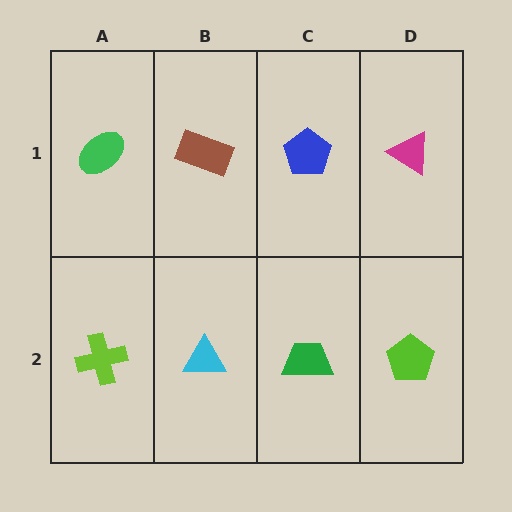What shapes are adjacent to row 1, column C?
A green trapezoid (row 2, column C), a brown rectangle (row 1, column B), a magenta triangle (row 1, column D).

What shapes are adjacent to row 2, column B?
A brown rectangle (row 1, column B), a lime cross (row 2, column A), a green trapezoid (row 2, column C).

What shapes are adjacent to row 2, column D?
A magenta triangle (row 1, column D), a green trapezoid (row 2, column C).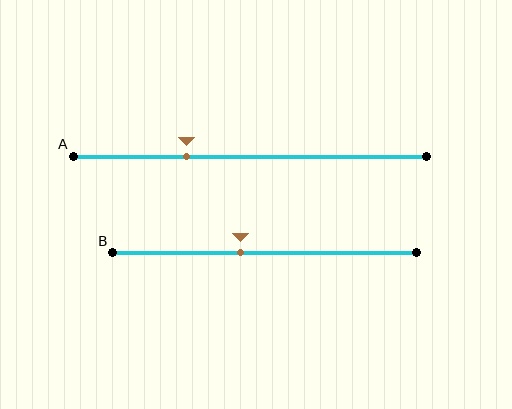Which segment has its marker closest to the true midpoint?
Segment B has its marker closest to the true midpoint.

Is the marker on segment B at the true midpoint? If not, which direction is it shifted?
No, the marker on segment B is shifted to the left by about 8% of the segment length.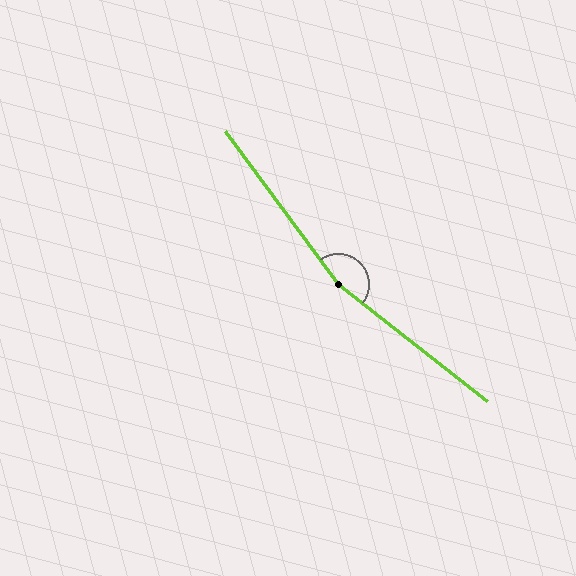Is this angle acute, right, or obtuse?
It is obtuse.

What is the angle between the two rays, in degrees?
Approximately 164 degrees.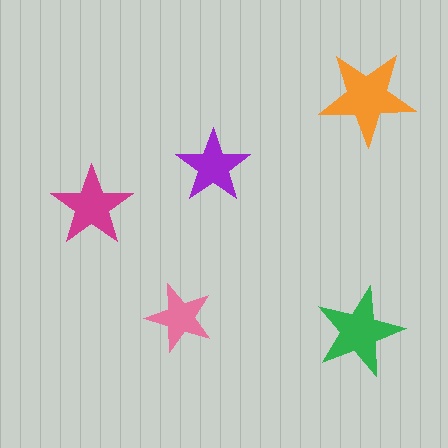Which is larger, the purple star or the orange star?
The orange one.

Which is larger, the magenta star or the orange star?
The orange one.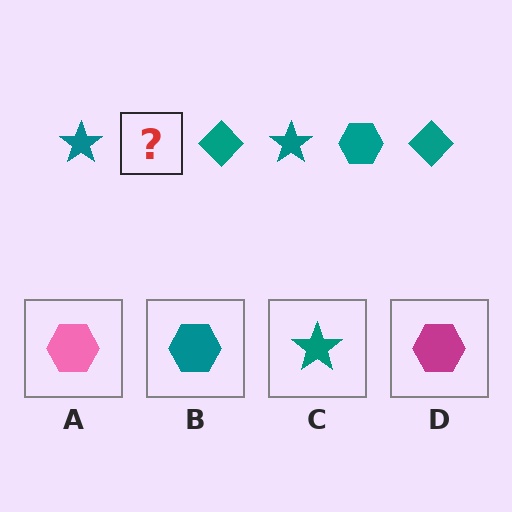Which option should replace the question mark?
Option B.